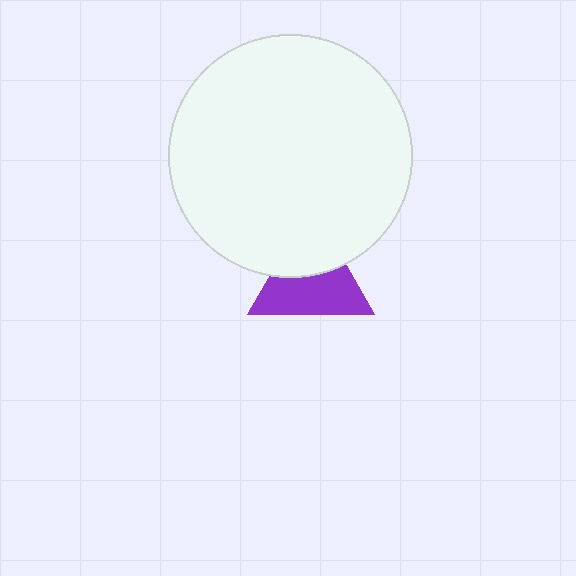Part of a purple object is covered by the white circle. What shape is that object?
It is a triangle.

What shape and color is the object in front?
The object in front is a white circle.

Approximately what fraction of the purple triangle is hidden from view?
Roughly 40% of the purple triangle is hidden behind the white circle.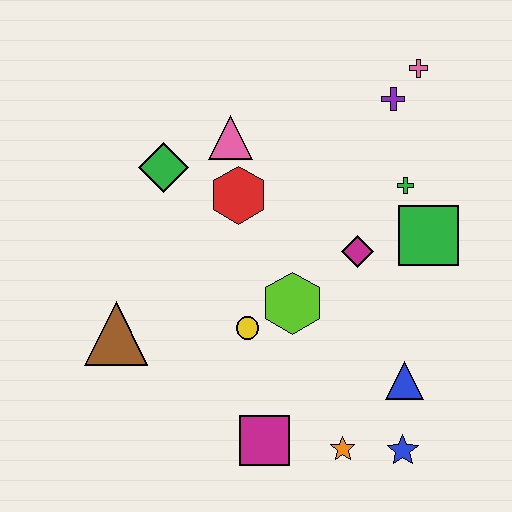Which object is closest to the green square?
The green cross is closest to the green square.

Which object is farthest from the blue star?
The pink cross is farthest from the blue star.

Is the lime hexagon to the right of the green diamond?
Yes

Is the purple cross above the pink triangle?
Yes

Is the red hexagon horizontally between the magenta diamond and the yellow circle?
No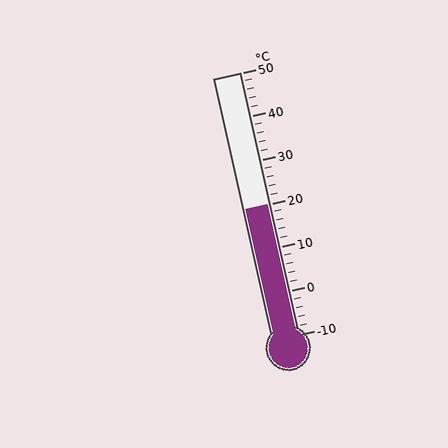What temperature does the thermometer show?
The thermometer shows approximately 20°C.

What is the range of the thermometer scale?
The thermometer scale ranges from -10°C to 50°C.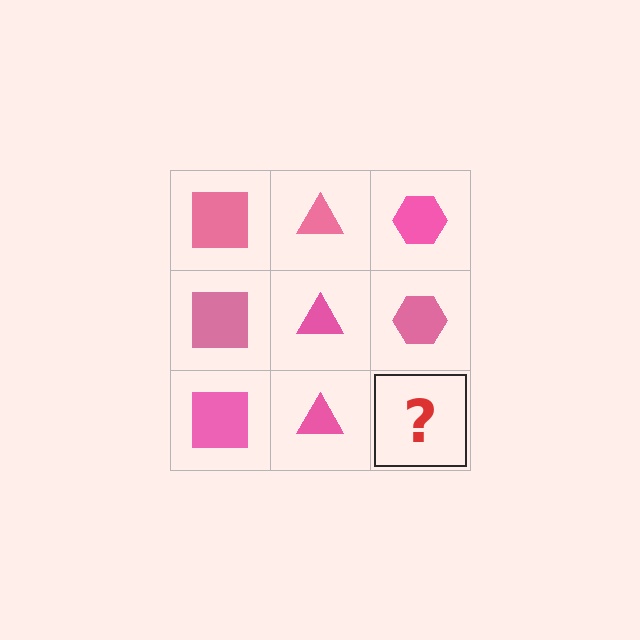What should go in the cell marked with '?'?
The missing cell should contain a pink hexagon.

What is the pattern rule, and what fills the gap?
The rule is that each column has a consistent shape. The gap should be filled with a pink hexagon.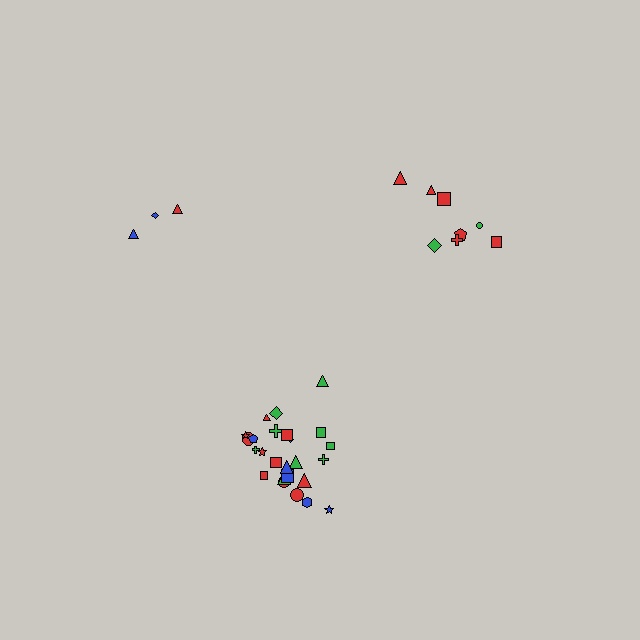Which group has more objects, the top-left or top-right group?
The top-right group.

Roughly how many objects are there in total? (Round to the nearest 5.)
Roughly 35 objects in total.